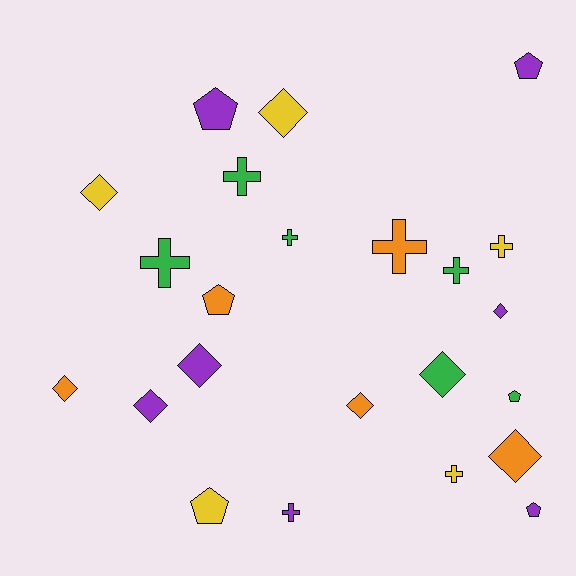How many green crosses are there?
There are 4 green crosses.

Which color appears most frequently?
Purple, with 7 objects.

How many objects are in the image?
There are 23 objects.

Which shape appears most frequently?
Diamond, with 9 objects.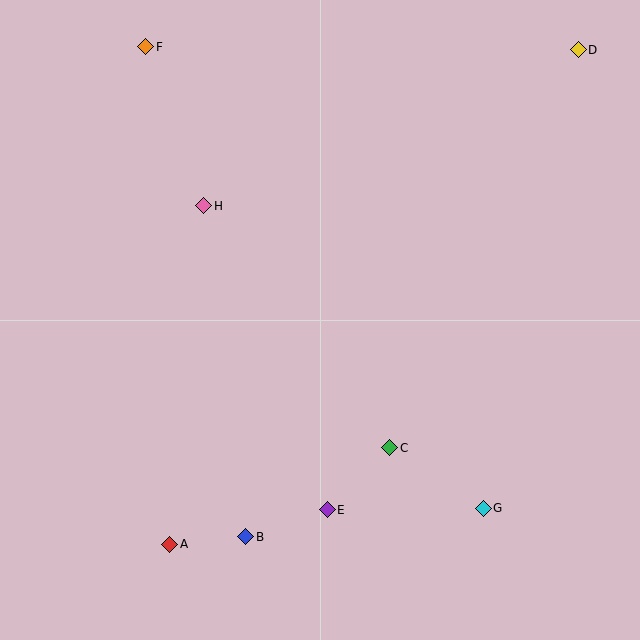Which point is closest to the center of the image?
Point C at (390, 448) is closest to the center.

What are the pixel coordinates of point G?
Point G is at (483, 508).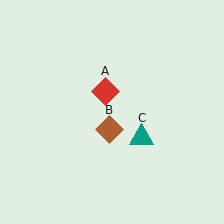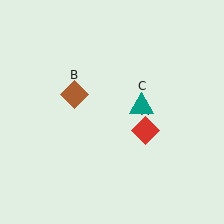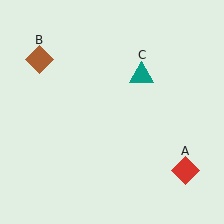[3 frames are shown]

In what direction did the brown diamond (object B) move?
The brown diamond (object B) moved up and to the left.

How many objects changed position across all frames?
3 objects changed position: red diamond (object A), brown diamond (object B), teal triangle (object C).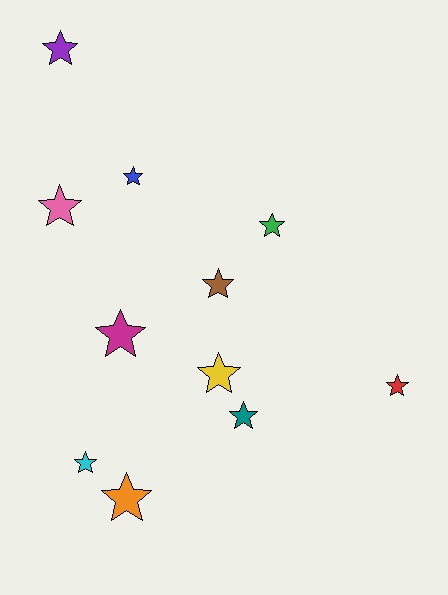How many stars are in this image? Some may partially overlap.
There are 11 stars.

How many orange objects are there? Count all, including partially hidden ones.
There is 1 orange object.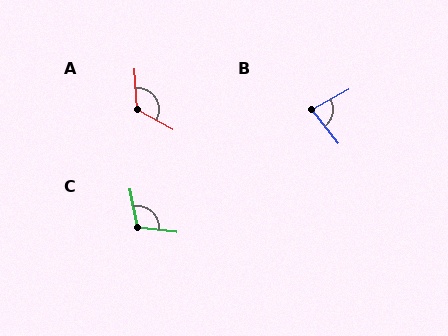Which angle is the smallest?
B, at approximately 80 degrees.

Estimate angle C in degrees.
Approximately 107 degrees.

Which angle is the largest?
A, at approximately 123 degrees.